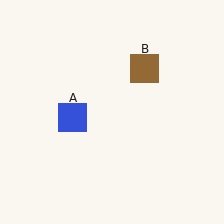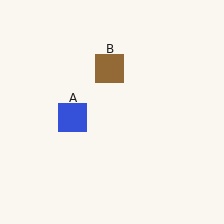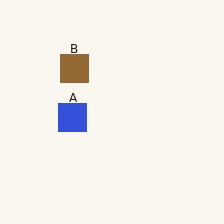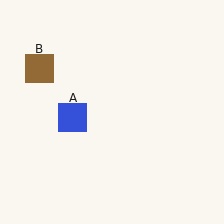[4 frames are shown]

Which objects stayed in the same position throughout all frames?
Blue square (object A) remained stationary.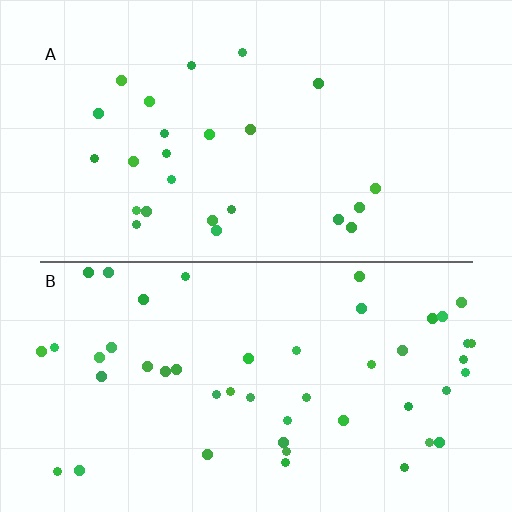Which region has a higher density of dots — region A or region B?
B (the bottom).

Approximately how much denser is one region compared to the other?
Approximately 1.9× — region B over region A.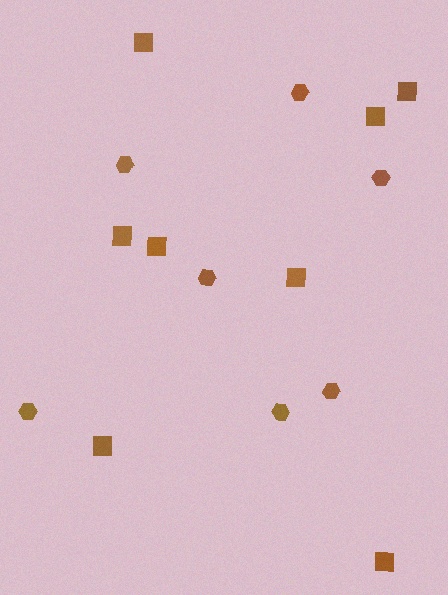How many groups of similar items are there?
There are 2 groups: one group of squares (8) and one group of hexagons (7).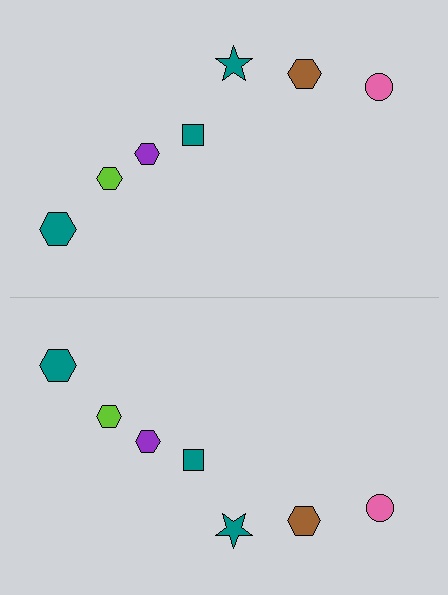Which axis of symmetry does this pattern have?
The pattern has a horizontal axis of symmetry running through the center of the image.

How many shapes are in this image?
There are 14 shapes in this image.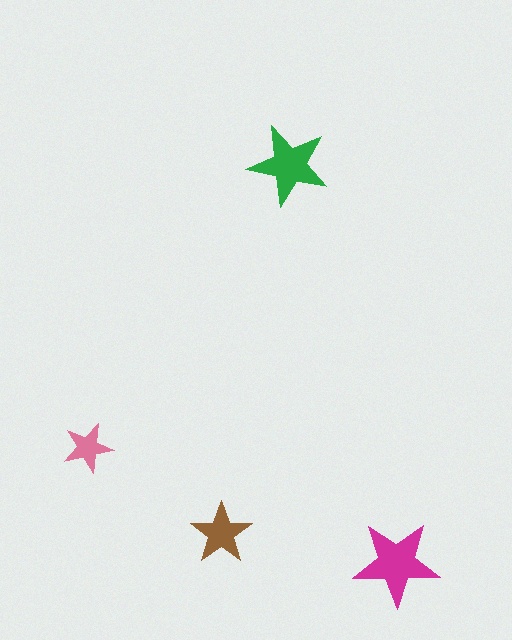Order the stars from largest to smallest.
the magenta one, the green one, the brown one, the pink one.